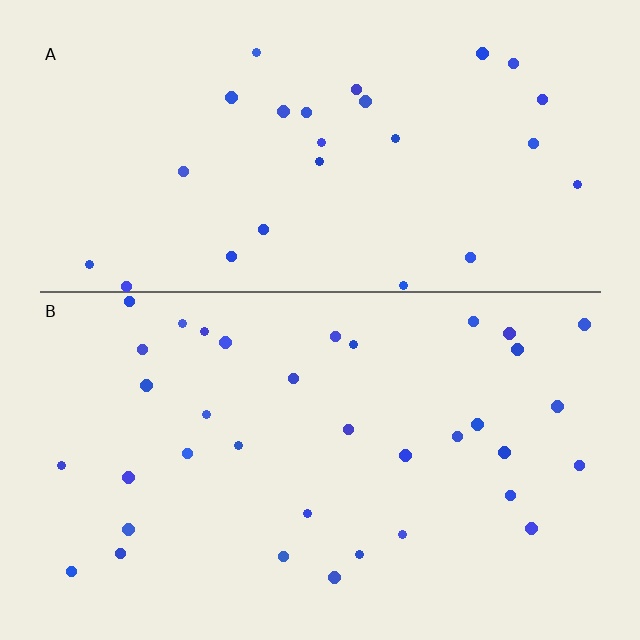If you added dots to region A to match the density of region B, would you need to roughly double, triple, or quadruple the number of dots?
Approximately double.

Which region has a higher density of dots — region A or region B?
B (the bottom).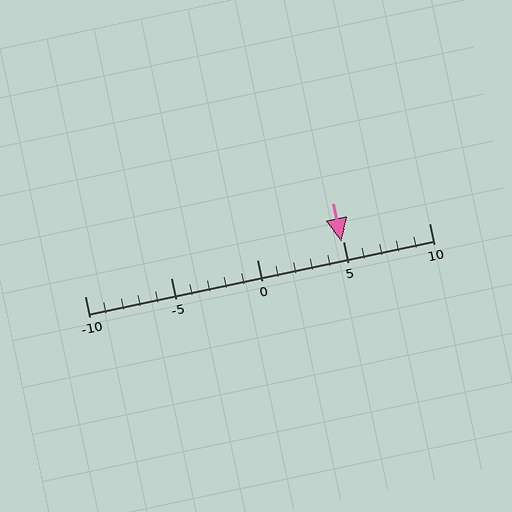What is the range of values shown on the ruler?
The ruler shows values from -10 to 10.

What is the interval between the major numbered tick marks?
The major tick marks are spaced 5 units apart.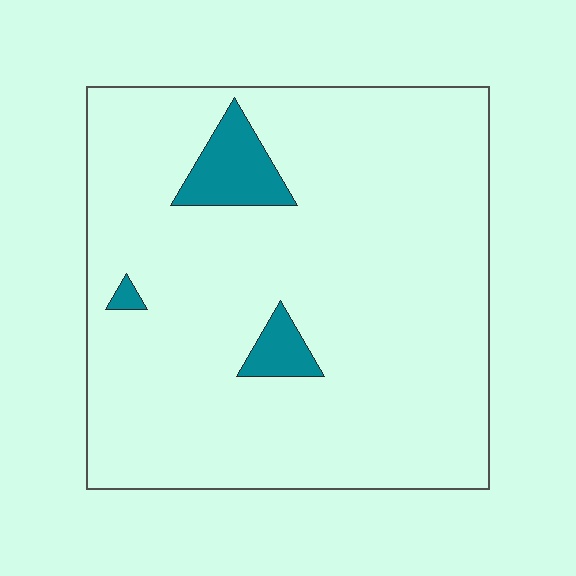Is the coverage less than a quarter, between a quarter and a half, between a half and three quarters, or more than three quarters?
Less than a quarter.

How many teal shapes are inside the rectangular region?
3.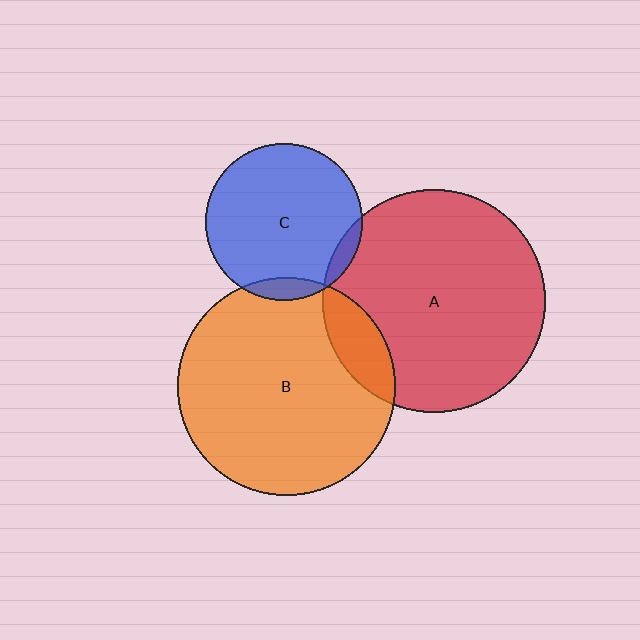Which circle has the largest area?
Circle A (red).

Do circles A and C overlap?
Yes.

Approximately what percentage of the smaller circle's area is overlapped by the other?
Approximately 5%.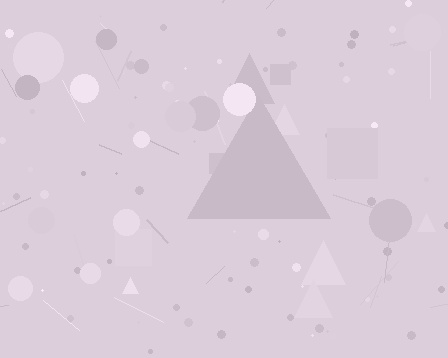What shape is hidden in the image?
A triangle is hidden in the image.